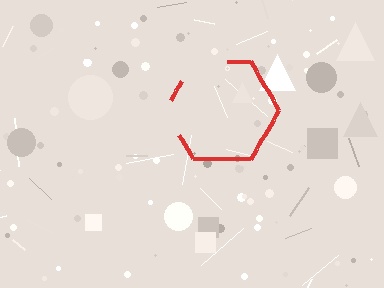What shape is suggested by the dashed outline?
The dashed outline suggests a hexagon.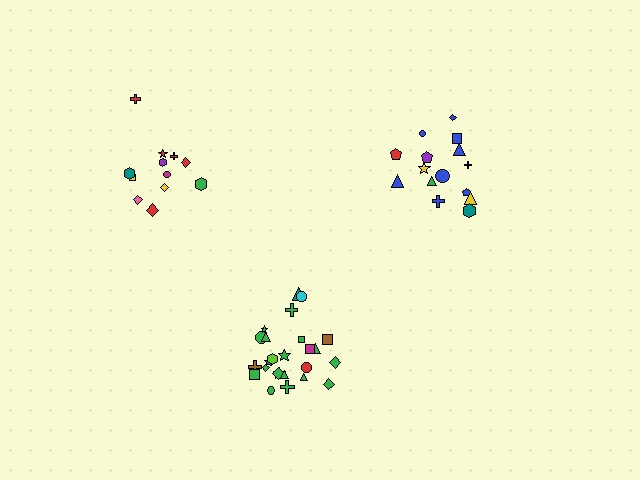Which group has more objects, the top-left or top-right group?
The top-right group.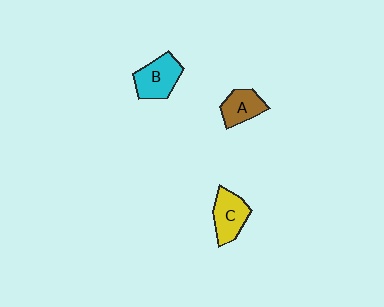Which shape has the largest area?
Shape B (cyan).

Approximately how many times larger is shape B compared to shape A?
Approximately 1.3 times.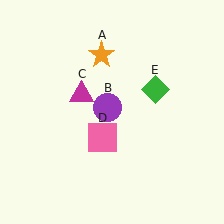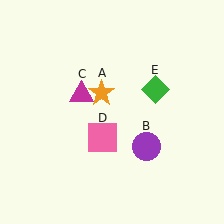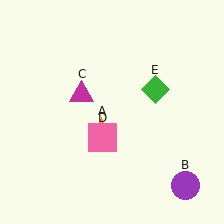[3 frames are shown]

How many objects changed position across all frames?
2 objects changed position: orange star (object A), purple circle (object B).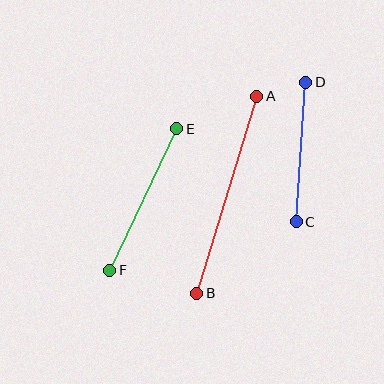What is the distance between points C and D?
The distance is approximately 140 pixels.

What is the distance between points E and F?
The distance is approximately 156 pixels.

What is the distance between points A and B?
The distance is approximately 206 pixels.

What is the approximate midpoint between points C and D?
The midpoint is at approximately (301, 152) pixels.